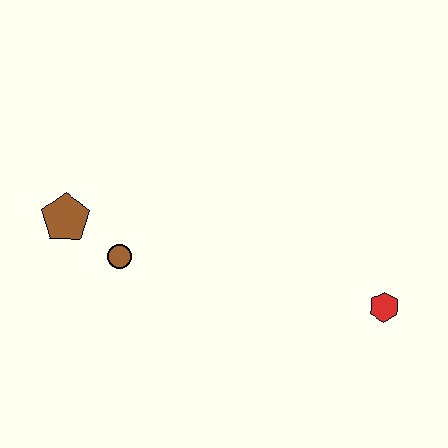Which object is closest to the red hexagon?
The brown circle is closest to the red hexagon.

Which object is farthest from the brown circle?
The red hexagon is farthest from the brown circle.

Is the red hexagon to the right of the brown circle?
Yes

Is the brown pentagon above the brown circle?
Yes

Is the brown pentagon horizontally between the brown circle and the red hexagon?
No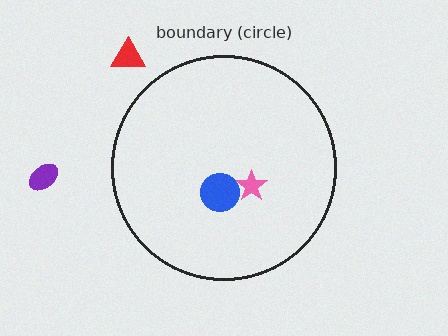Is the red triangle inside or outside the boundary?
Outside.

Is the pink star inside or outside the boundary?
Inside.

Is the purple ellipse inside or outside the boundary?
Outside.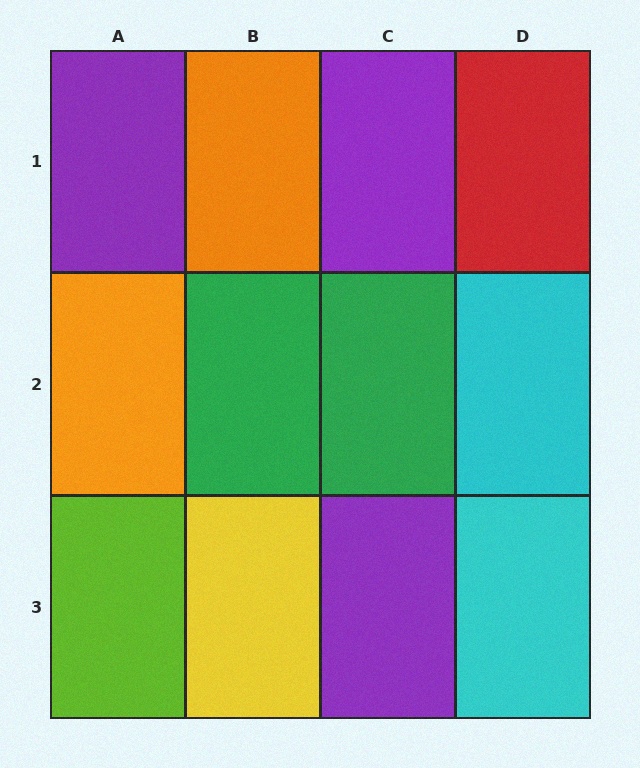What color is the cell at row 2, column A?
Orange.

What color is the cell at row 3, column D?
Cyan.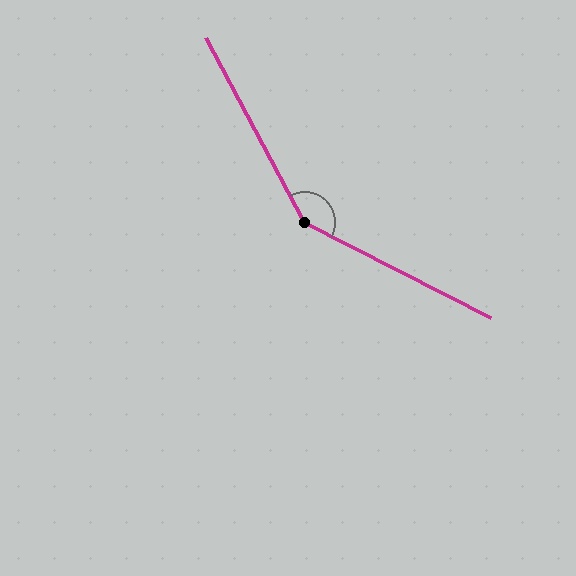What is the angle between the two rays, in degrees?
Approximately 145 degrees.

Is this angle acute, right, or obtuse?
It is obtuse.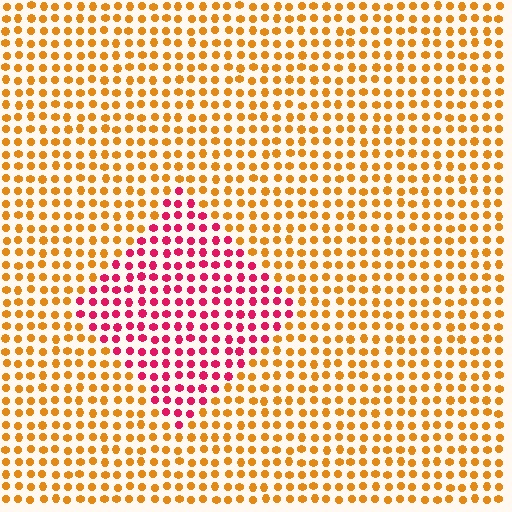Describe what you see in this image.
The image is filled with small orange elements in a uniform arrangement. A diamond-shaped region is visible where the elements are tinted to a slightly different hue, forming a subtle color boundary.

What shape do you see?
I see a diamond.